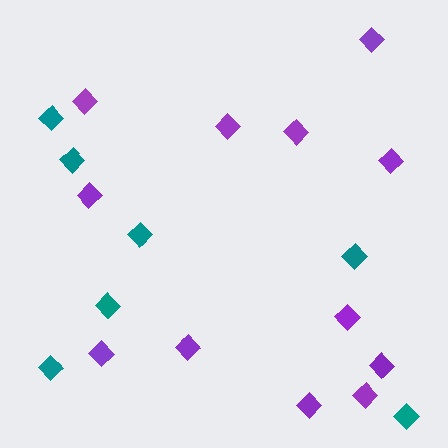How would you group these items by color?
There are 2 groups: one group of teal diamonds (7) and one group of purple diamonds (12).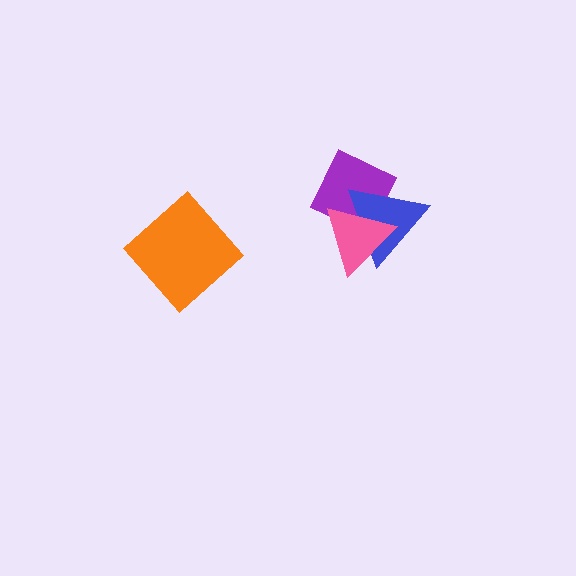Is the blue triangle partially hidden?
Yes, it is partially covered by another shape.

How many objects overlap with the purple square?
2 objects overlap with the purple square.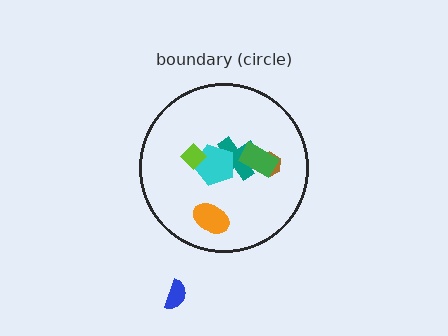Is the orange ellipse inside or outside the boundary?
Inside.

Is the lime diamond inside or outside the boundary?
Inside.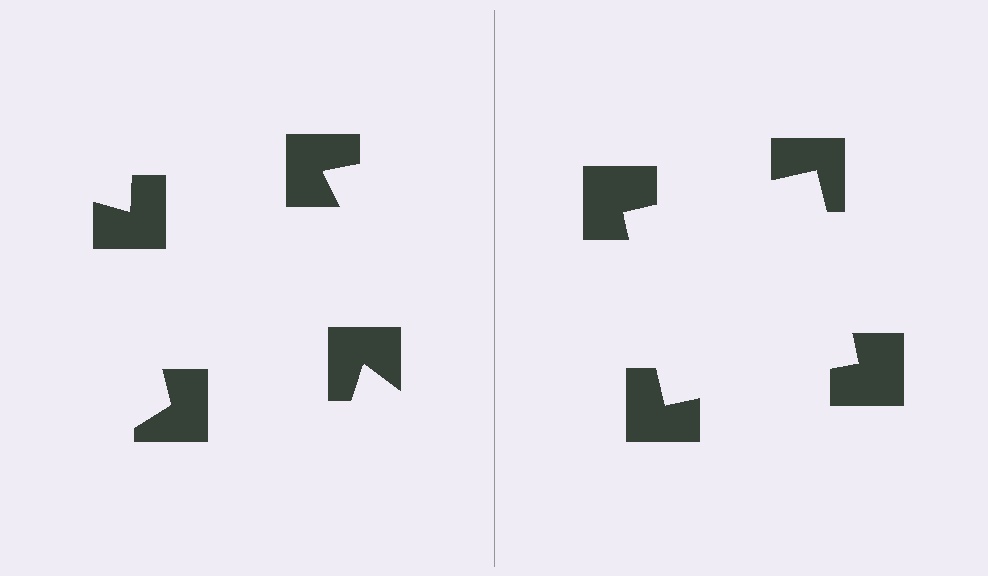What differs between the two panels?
The notched squares are positioned identically on both sides; only the wedge orientations differ. On the right they align to a square; on the left they are misaligned.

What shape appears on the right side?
An illusory square.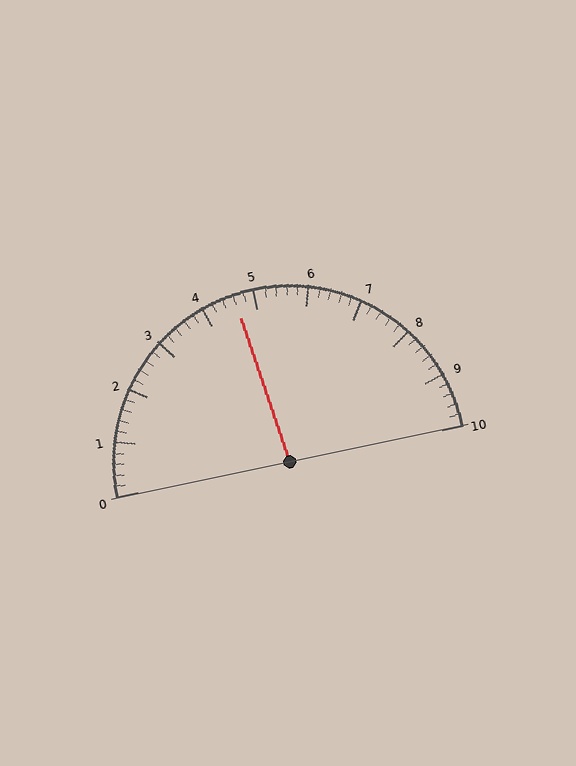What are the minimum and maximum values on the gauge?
The gauge ranges from 0 to 10.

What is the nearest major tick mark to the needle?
The nearest major tick mark is 5.